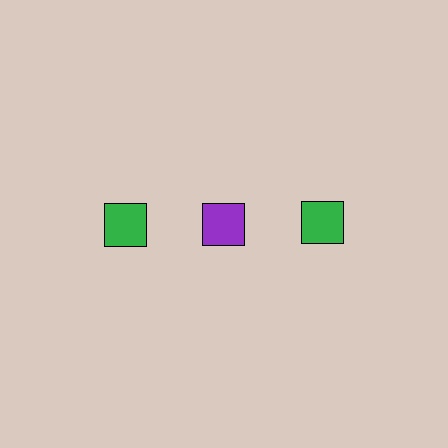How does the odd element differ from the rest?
It has a different color: purple instead of green.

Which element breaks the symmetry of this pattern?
The purple square in the top row, second from left column breaks the symmetry. All other shapes are green squares.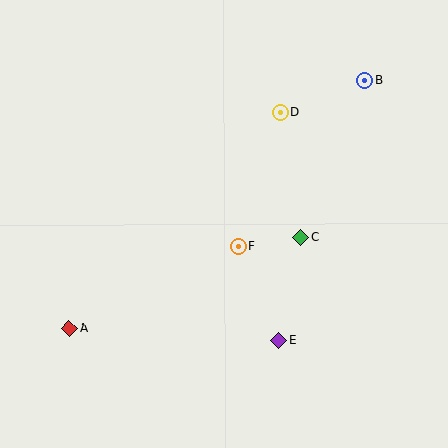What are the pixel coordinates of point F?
Point F is at (238, 246).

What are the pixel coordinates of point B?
Point B is at (365, 81).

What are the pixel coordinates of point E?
Point E is at (279, 340).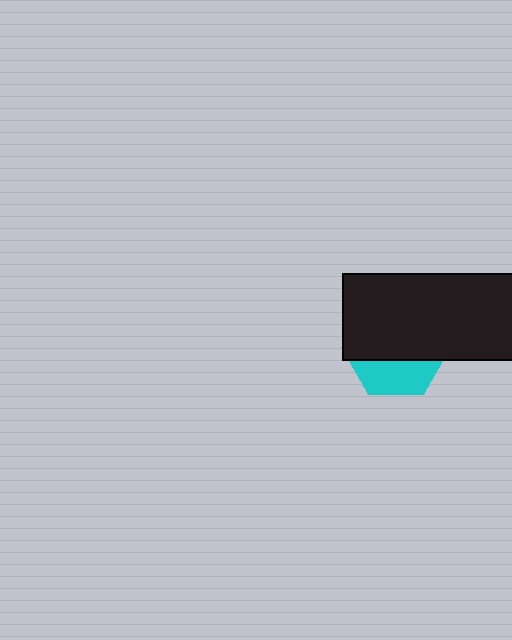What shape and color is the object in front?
The object in front is a black rectangle.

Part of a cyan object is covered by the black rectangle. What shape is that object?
It is a hexagon.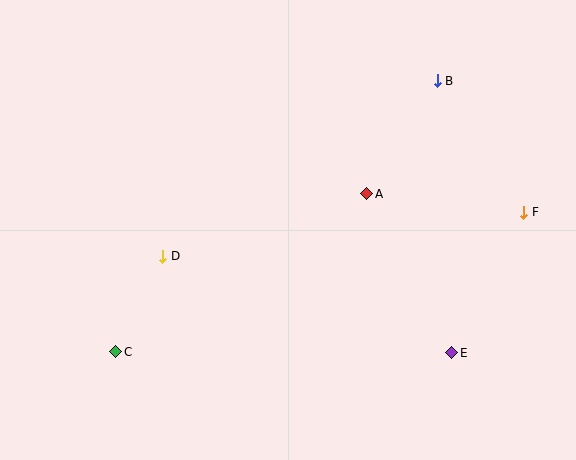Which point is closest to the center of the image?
Point A at (367, 194) is closest to the center.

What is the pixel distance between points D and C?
The distance between D and C is 107 pixels.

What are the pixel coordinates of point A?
Point A is at (367, 194).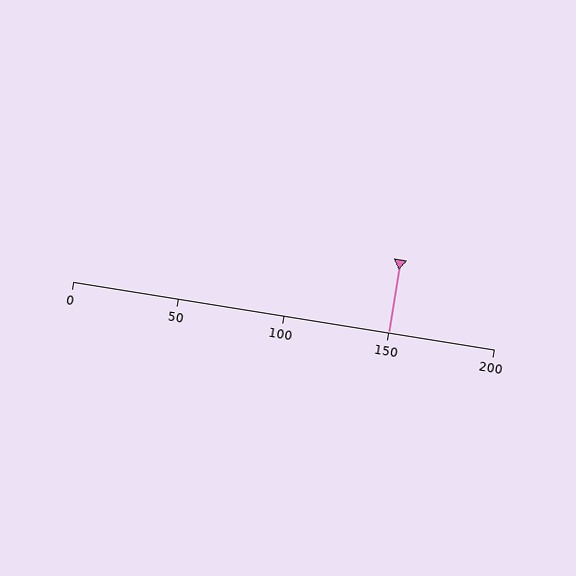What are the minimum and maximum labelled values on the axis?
The axis runs from 0 to 200.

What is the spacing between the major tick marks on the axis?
The major ticks are spaced 50 apart.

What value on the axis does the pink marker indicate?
The marker indicates approximately 150.